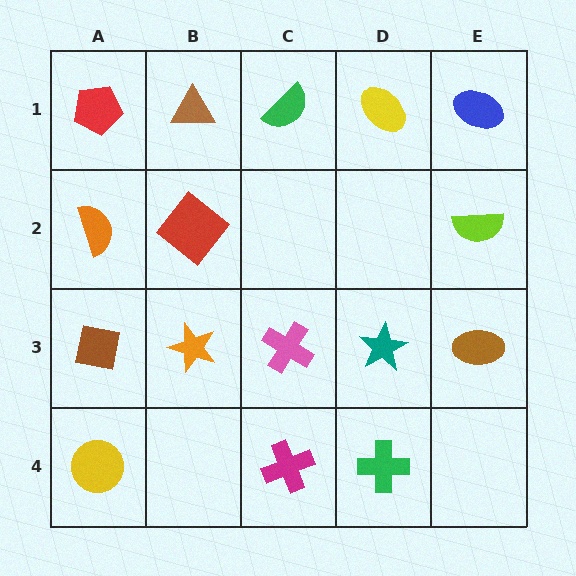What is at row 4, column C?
A magenta cross.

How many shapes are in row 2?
3 shapes.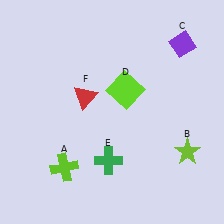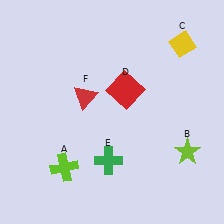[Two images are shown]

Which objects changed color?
C changed from purple to yellow. D changed from lime to red.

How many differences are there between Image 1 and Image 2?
There are 2 differences between the two images.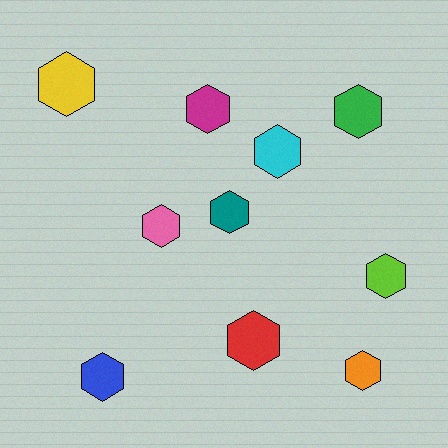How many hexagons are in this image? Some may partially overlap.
There are 10 hexagons.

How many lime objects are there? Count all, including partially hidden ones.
There is 1 lime object.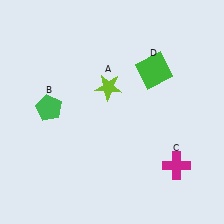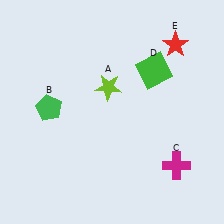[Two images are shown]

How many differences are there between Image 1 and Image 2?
There is 1 difference between the two images.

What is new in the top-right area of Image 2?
A red star (E) was added in the top-right area of Image 2.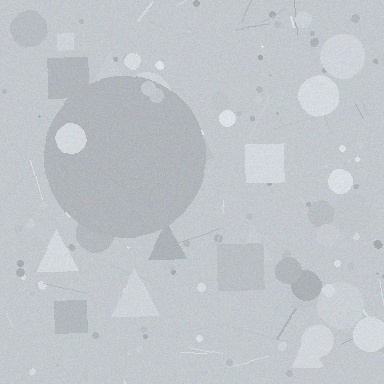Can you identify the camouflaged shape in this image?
The camouflaged shape is a circle.